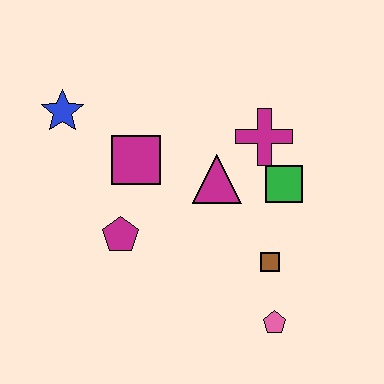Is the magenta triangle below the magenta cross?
Yes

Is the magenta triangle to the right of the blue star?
Yes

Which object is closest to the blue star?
The magenta square is closest to the blue star.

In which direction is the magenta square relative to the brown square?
The magenta square is to the left of the brown square.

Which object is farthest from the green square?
The blue star is farthest from the green square.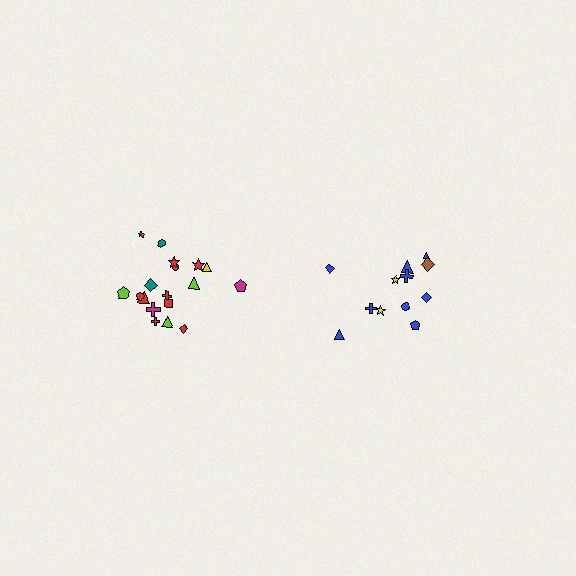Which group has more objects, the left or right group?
The left group.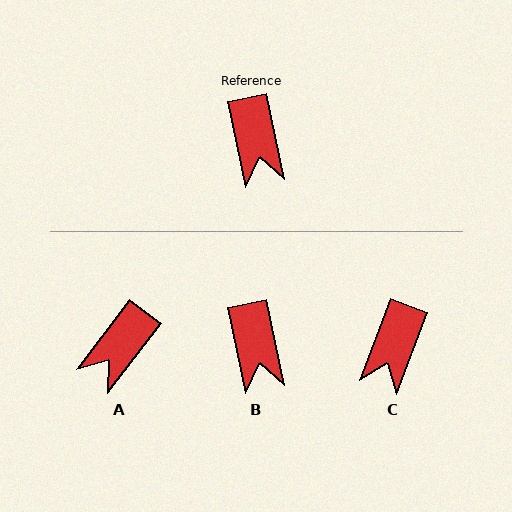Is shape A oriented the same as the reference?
No, it is off by about 49 degrees.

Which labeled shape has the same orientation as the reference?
B.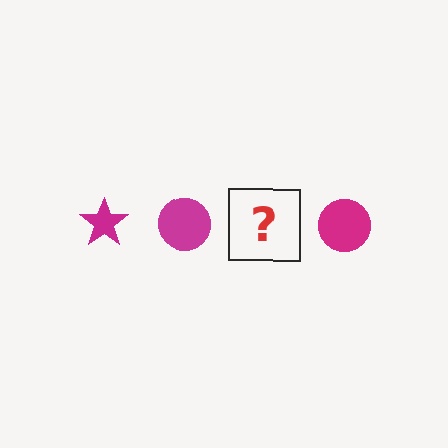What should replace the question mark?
The question mark should be replaced with a magenta star.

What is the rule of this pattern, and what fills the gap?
The rule is that the pattern cycles through star, circle shapes in magenta. The gap should be filled with a magenta star.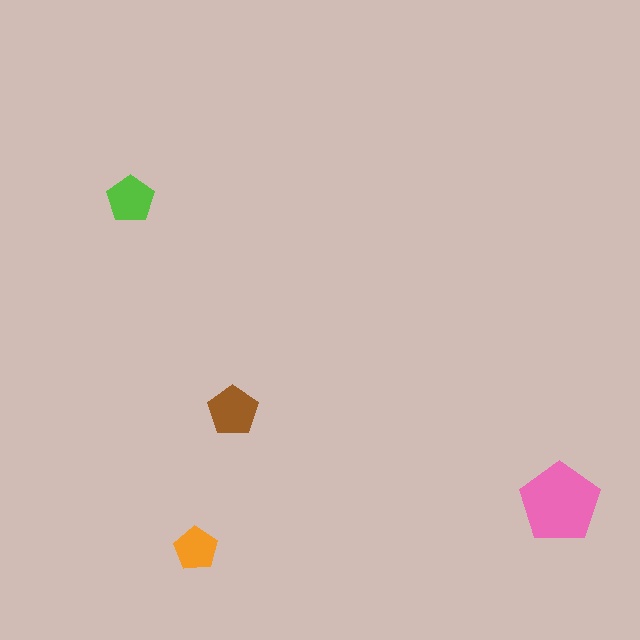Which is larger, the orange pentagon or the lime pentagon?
The lime one.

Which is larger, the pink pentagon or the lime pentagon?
The pink one.